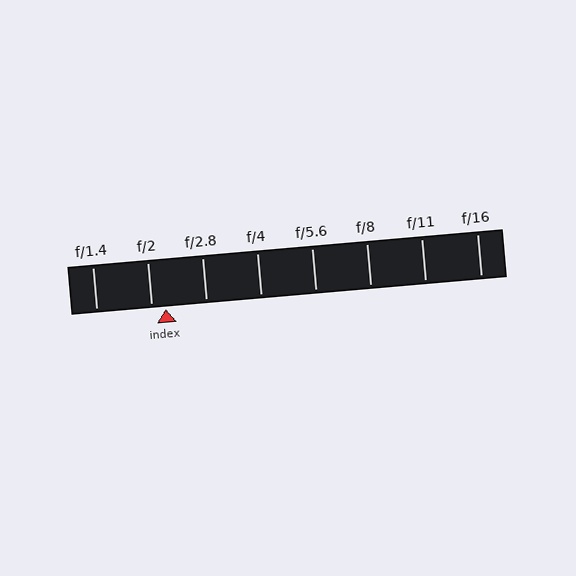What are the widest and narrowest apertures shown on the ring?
The widest aperture shown is f/1.4 and the narrowest is f/16.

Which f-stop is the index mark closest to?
The index mark is closest to f/2.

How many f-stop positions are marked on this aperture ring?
There are 8 f-stop positions marked.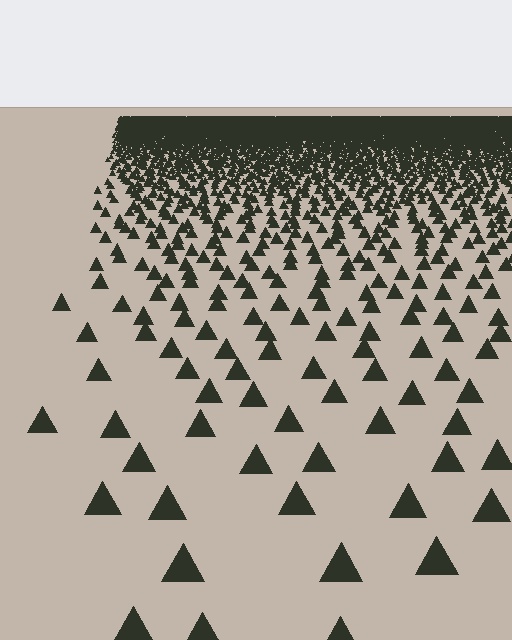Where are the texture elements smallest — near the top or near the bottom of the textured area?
Near the top.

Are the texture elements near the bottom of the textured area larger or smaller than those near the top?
Larger. Near the bottom, elements are closer to the viewer and appear at a bigger on-screen size.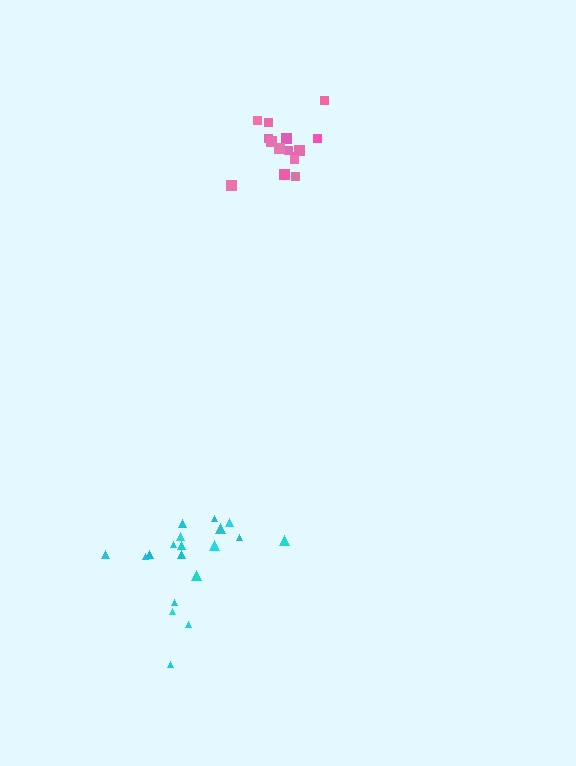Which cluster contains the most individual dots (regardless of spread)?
Cyan (19).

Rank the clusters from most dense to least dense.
pink, cyan.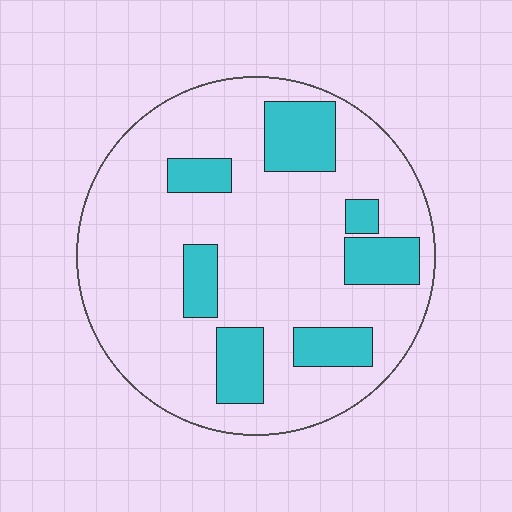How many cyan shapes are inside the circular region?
7.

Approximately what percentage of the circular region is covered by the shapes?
Approximately 20%.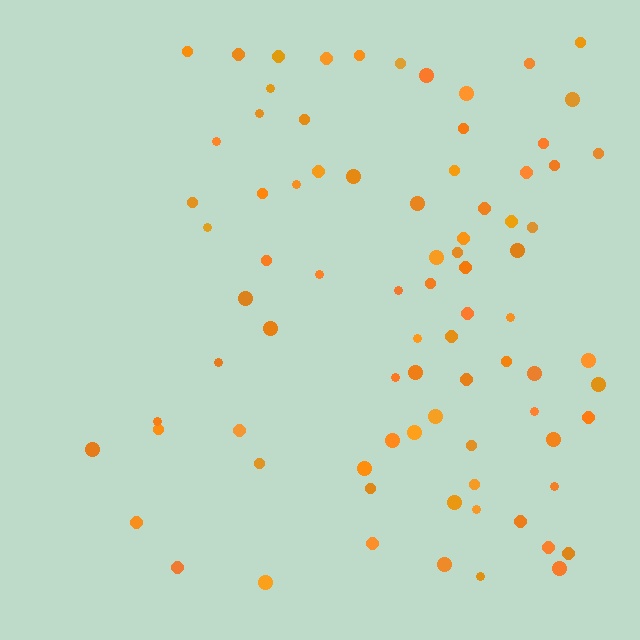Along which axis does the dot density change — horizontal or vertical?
Horizontal.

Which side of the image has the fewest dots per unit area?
The left.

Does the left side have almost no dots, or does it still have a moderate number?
Still a moderate number, just noticeably fewer than the right.